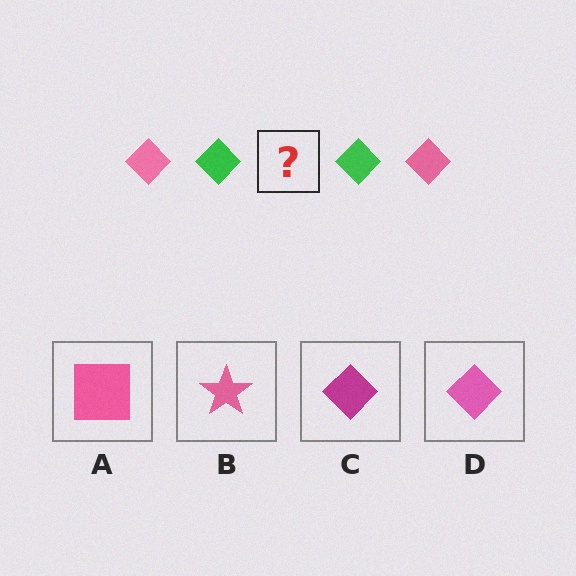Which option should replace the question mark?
Option D.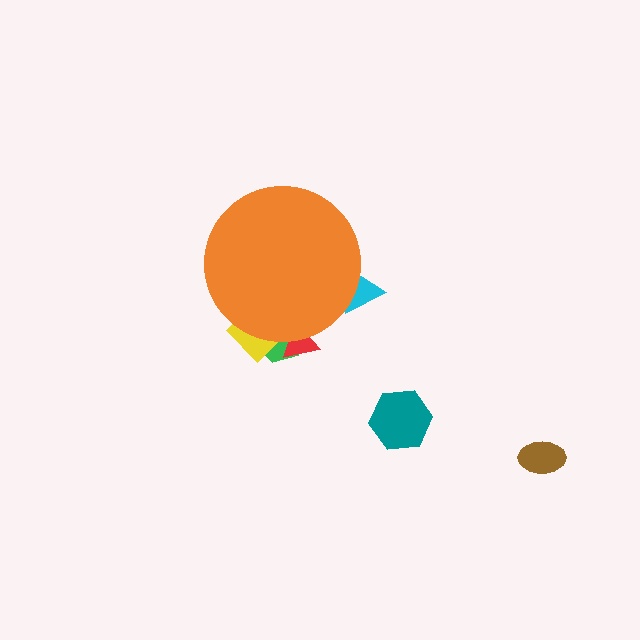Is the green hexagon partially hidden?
Yes, the green hexagon is partially hidden behind the orange circle.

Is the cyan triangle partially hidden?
Yes, the cyan triangle is partially hidden behind the orange circle.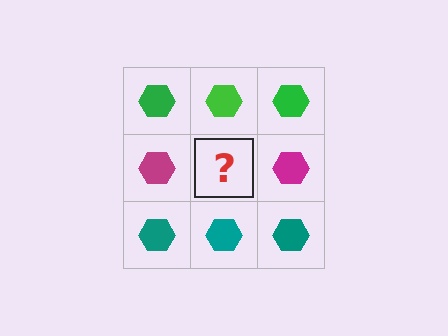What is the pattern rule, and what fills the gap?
The rule is that each row has a consistent color. The gap should be filled with a magenta hexagon.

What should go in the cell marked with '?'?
The missing cell should contain a magenta hexagon.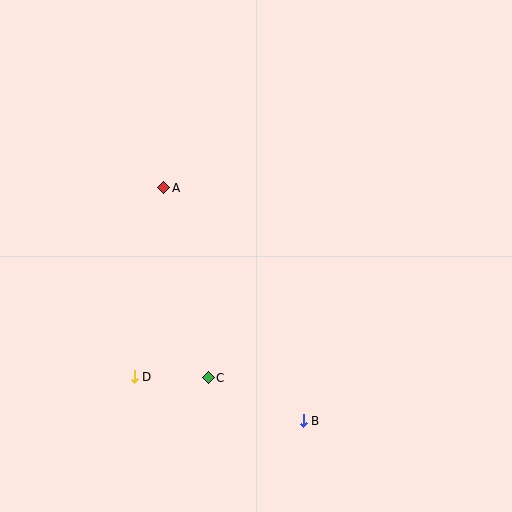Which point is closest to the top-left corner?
Point A is closest to the top-left corner.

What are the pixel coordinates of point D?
Point D is at (134, 377).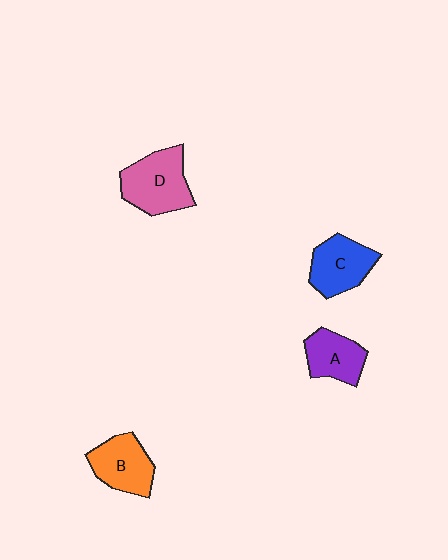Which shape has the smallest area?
Shape A (purple).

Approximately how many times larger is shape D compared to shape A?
Approximately 1.4 times.